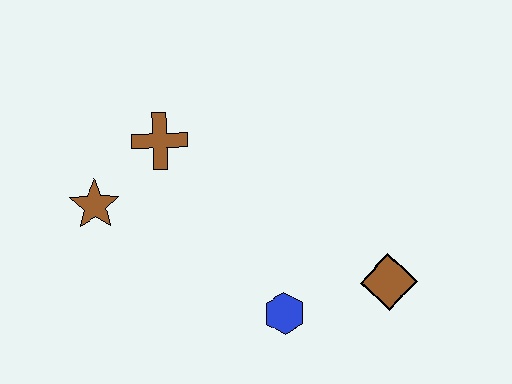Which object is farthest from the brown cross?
The brown diamond is farthest from the brown cross.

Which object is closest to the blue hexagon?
The brown diamond is closest to the blue hexagon.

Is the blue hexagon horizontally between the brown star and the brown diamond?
Yes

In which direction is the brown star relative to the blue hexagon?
The brown star is to the left of the blue hexagon.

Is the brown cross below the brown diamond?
No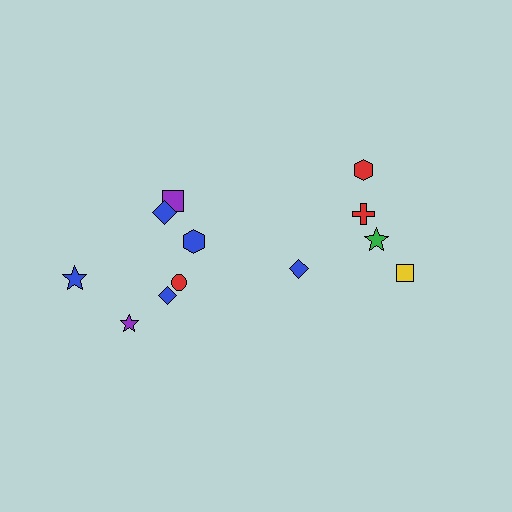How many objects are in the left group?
There are 7 objects.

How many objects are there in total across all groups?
There are 12 objects.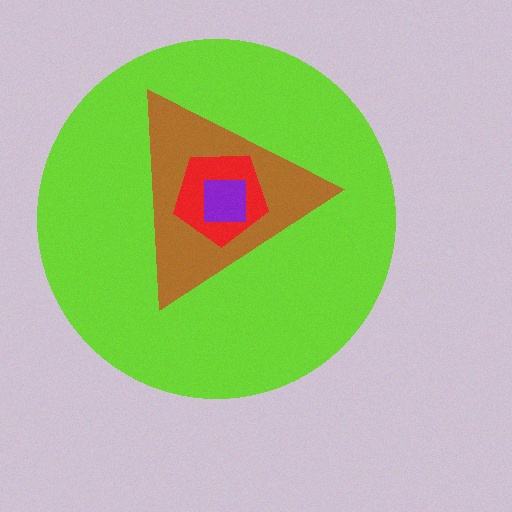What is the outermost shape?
The lime circle.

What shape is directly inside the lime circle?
The brown triangle.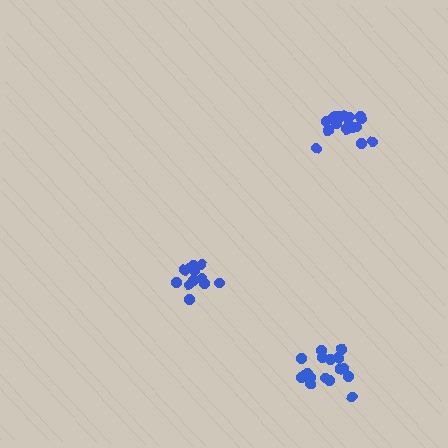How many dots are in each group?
Group 1: 17 dots, Group 2: 16 dots, Group 3: 13 dots (46 total).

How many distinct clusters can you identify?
There are 3 distinct clusters.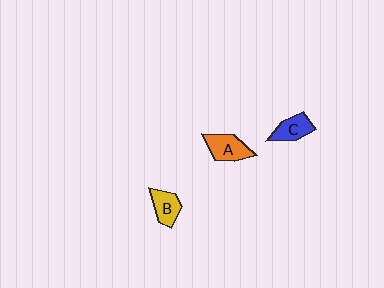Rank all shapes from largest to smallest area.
From largest to smallest: A (orange), C (blue), B (yellow).